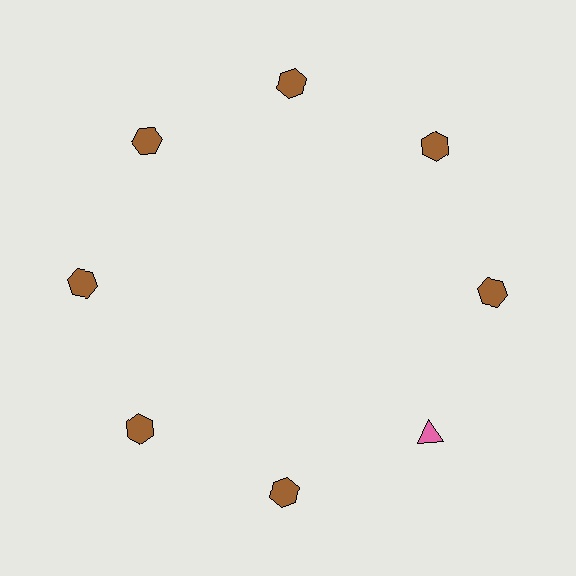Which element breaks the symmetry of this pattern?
The pink triangle at roughly the 4 o'clock position breaks the symmetry. All other shapes are brown hexagons.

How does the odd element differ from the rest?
It differs in both color (pink instead of brown) and shape (triangle instead of hexagon).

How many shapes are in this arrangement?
There are 8 shapes arranged in a ring pattern.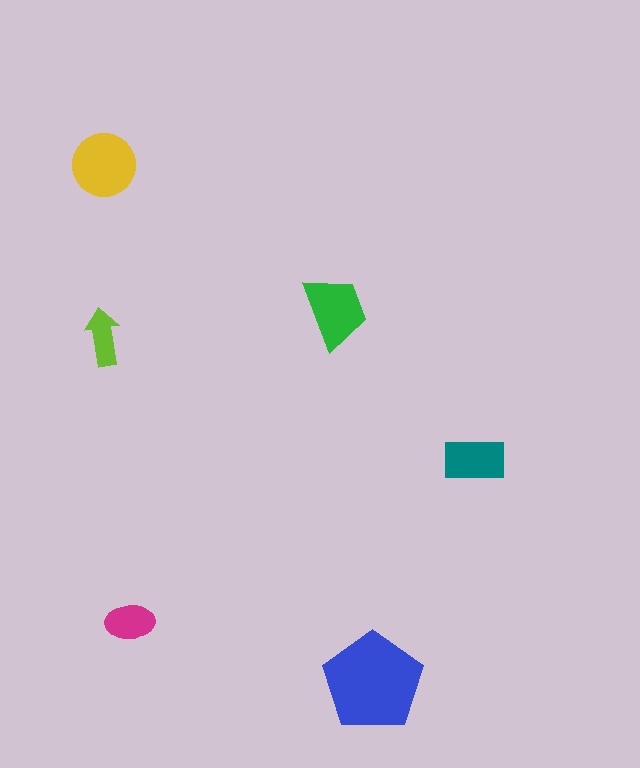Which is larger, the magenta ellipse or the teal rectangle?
The teal rectangle.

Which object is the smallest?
The lime arrow.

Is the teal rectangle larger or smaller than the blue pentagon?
Smaller.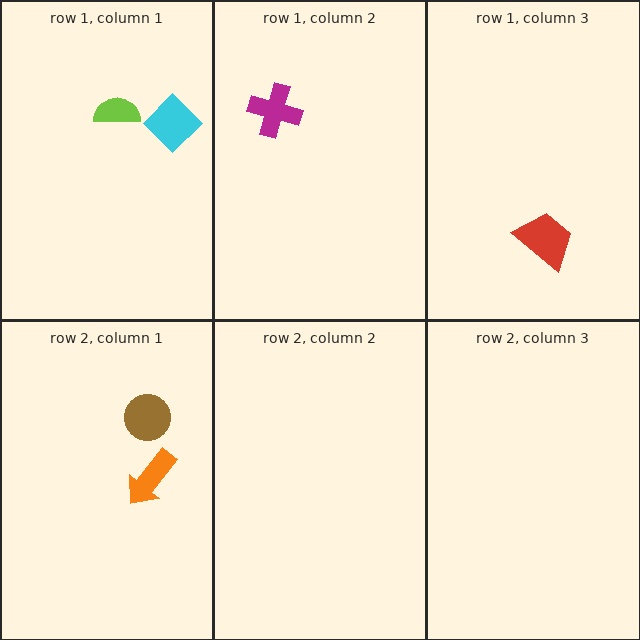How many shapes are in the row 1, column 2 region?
1.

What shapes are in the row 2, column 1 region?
The brown circle, the orange arrow.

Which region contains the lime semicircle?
The row 1, column 1 region.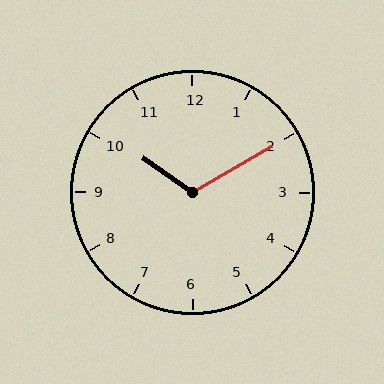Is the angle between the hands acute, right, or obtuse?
It is obtuse.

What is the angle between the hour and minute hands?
Approximately 115 degrees.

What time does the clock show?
10:10.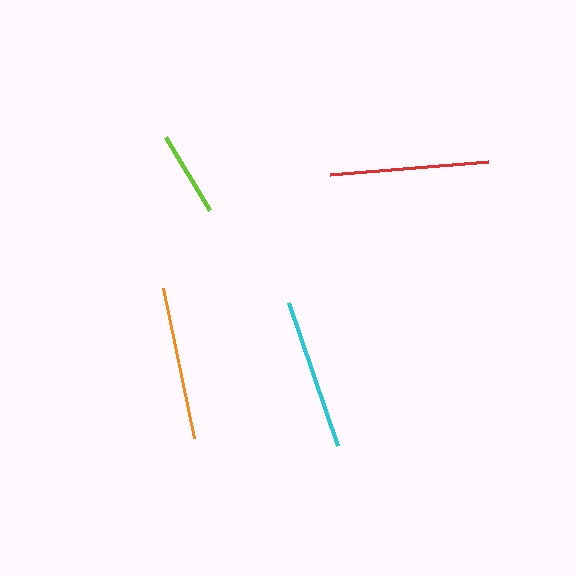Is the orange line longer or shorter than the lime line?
The orange line is longer than the lime line.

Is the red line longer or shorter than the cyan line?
The red line is longer than the cyan line.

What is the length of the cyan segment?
The cyan segment is approximately 150 pixels long.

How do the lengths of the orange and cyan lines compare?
The orange and cyan lines are approximately the same length.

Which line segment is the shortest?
The lime line is the shortest at approximately 85 pixels.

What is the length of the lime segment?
The lime segment is approximately 85 pixels long.